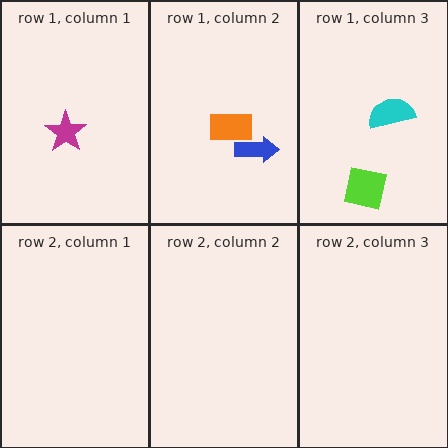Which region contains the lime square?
The row 1, column 3 region.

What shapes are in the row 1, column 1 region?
The magenta star.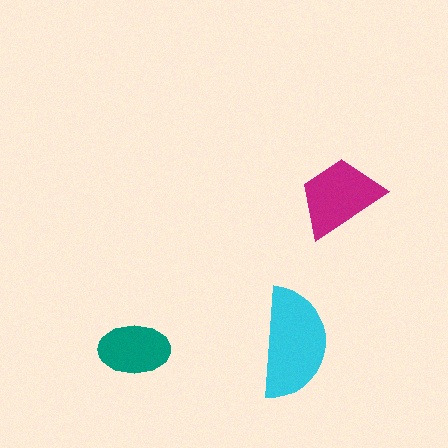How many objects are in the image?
There are 3 objects in the image.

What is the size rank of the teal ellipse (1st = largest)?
3rd.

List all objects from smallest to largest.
The teal ellipse, the magenta trapezoid, the cyan semicircle.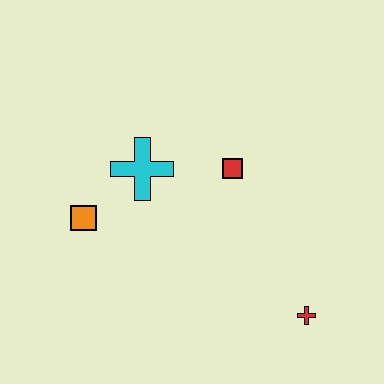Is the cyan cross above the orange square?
Yes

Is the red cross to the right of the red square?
Yes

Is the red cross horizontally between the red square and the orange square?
No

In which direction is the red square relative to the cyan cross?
The red square is to the right of the cyan cross.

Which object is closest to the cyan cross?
The orange square is closest to the cyan cross.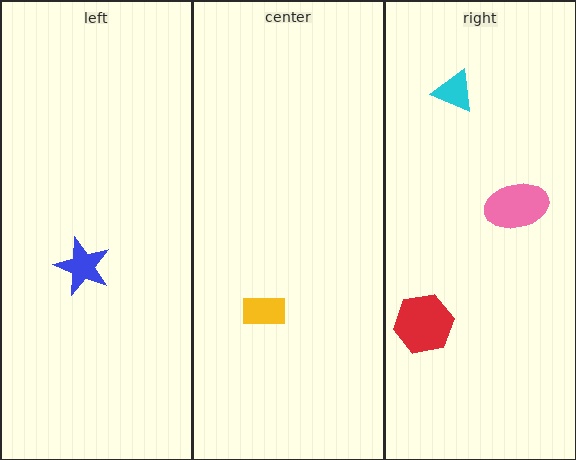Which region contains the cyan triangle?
The right region.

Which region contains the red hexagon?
The right region.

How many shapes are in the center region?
1.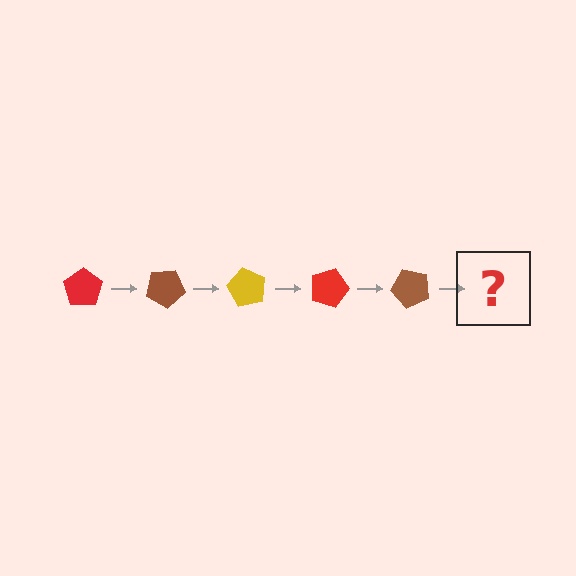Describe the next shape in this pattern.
It should be a yellow pentagon, rotated 150 degrees from the start.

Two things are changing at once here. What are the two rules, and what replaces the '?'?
The two rules are that it rotates 30 degrees each step and the color cycles through red, brown, and yellow. The '?' should be a yellow pentagon, rotated 150 degrees from the start.